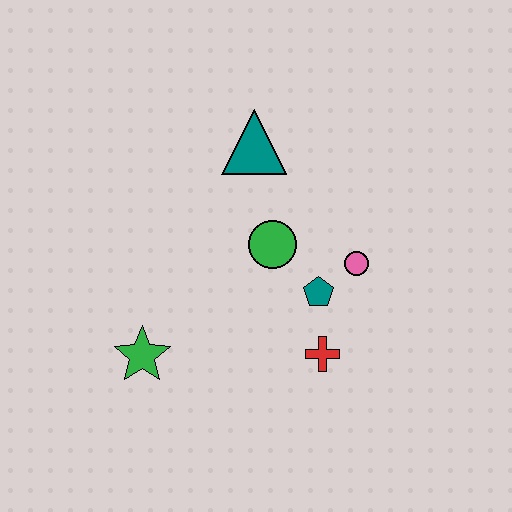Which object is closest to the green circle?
The teal pentagon is closest to the green circle.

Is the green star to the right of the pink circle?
No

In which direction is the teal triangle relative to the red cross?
The teal triangle is above the red cross.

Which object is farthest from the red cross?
The teal triangle is farthest from the red cross.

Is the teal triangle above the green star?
Yes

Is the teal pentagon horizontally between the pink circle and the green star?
Yes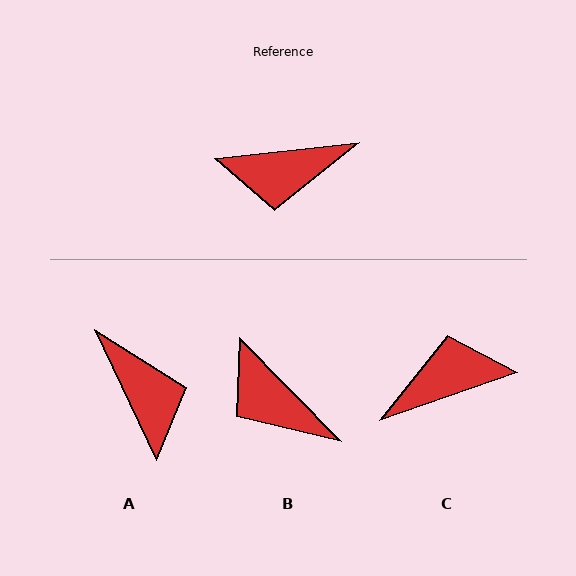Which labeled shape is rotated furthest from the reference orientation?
C, about 167 degrees away.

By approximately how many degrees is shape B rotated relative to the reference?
Approximately 51 degrees clockwise.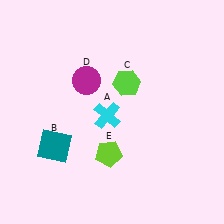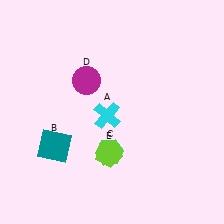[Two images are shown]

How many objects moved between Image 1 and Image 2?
1 object moved between the two images.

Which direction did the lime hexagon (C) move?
The lime hexagon (C) moved down.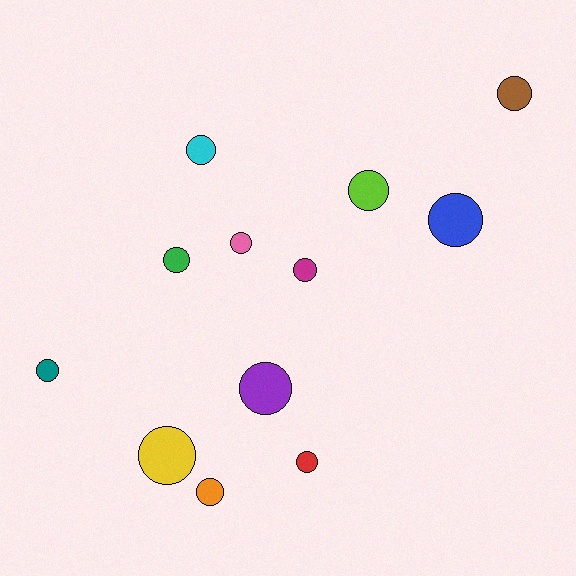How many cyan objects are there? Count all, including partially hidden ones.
There is 1 cyan object.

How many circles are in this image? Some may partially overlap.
There are 12 circles.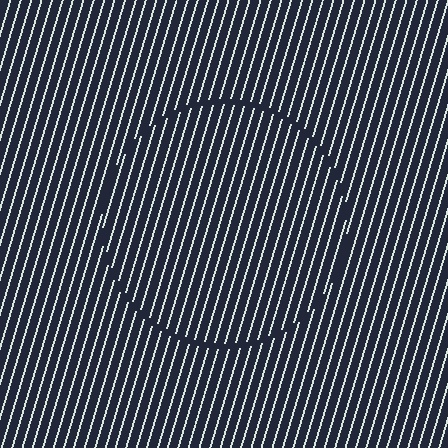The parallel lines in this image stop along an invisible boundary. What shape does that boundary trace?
An illusory circle. The interior of the shape contains the same grating, shifted by half a period — the contour is defined by the phase discontinuity where line-ends from the inner and outer gratings abut.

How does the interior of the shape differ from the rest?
The interior of the shape contains the same grating, shifted by half a period — the contour is defined by the phase discontinuity where line-ends from the inner and outer gratings abut.